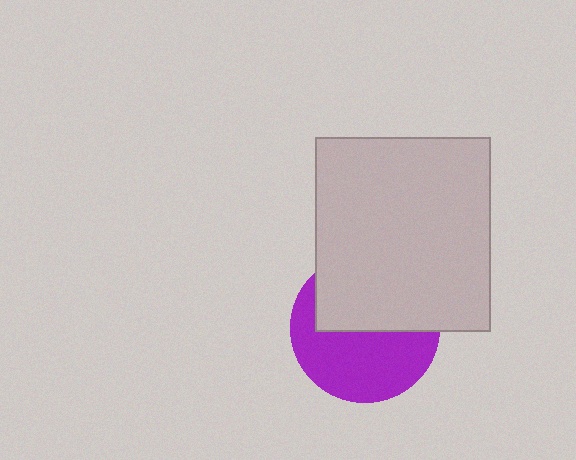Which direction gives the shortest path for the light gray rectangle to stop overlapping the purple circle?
Moving up gives the shortest separation.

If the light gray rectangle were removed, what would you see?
You would see the complete purple circle.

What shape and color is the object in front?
The object in front is a light gray rectangle.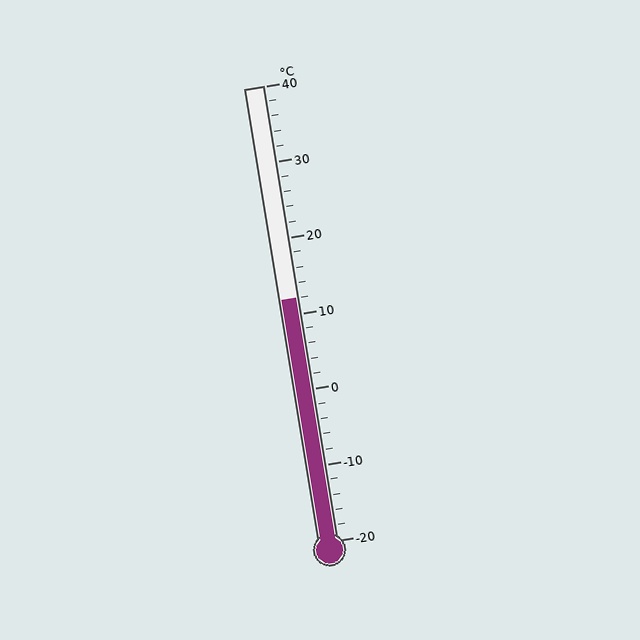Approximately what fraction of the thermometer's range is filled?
The thermometer is filled to approximately 55% of its range.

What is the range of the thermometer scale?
The thermometer scale ranges from -20°C to 40°C.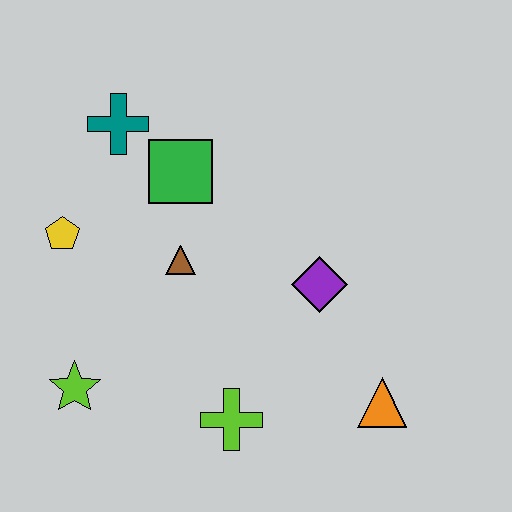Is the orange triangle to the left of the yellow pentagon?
No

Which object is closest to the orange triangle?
The purple diamond is closest to the orange triangle.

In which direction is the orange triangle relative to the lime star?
The orange triangle is to the right of the lime star.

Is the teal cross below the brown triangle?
No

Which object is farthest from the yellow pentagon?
The orange triangle is farthest from the yellow pentagon.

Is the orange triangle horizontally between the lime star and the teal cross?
No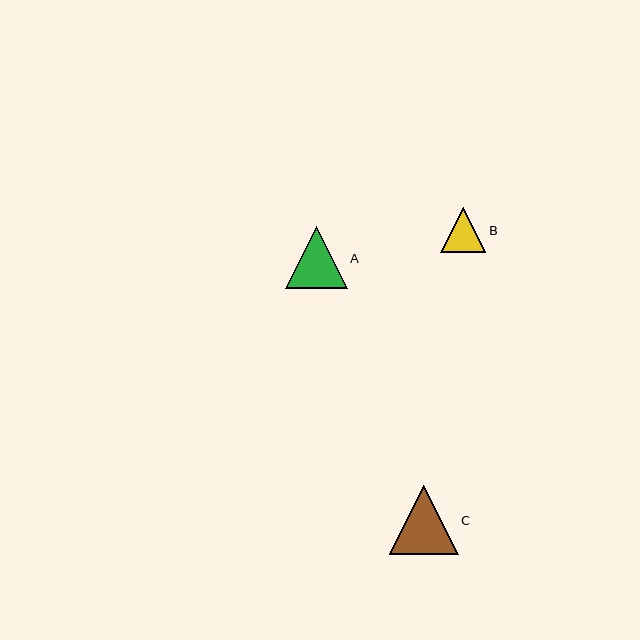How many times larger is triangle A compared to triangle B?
Triangle A is approximately 1.4 times the size of triangle B.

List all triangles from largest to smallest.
From largest to smallest: C, A, B.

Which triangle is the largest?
Triangle C is the largest with a size of approximately 69 pixels.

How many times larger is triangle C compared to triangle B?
Triangle C is approximately 1.5 times the size of triangle B.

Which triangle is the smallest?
Triangle B is the smallest with a size of approximately 45 pixels.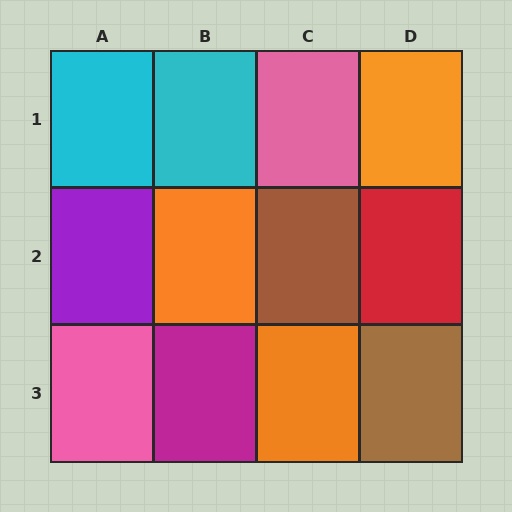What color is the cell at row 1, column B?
Cyan.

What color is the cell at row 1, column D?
Orange.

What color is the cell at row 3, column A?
Pink.